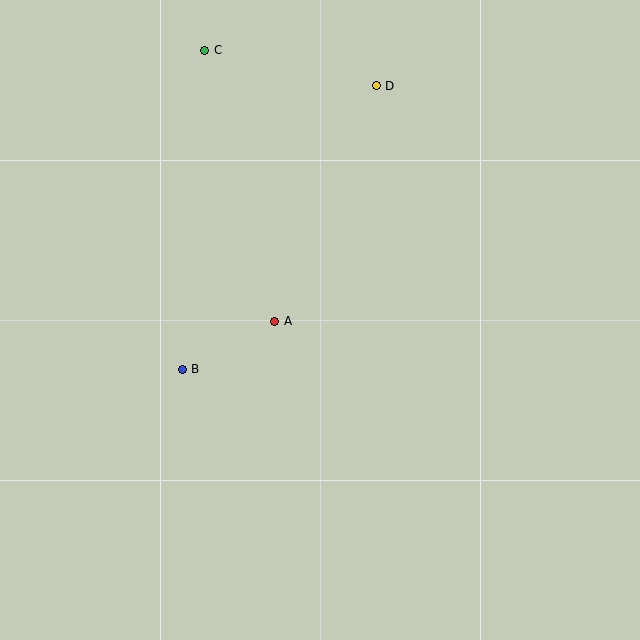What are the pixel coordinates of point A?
Point A is at (275, 321).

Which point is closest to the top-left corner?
Point C is closest to the top-left corner.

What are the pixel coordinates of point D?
Point D is at (376, 86).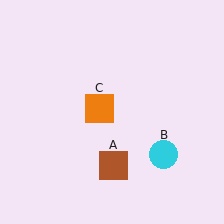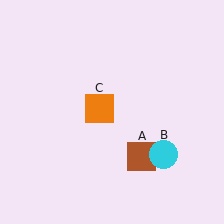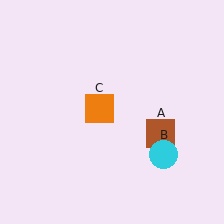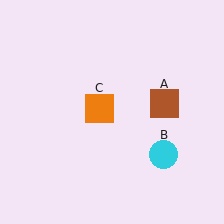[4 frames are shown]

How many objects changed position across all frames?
1 object changed position: brown square (object A).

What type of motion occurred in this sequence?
The brown square (object A) rotated counterclockwise around the center of the scene.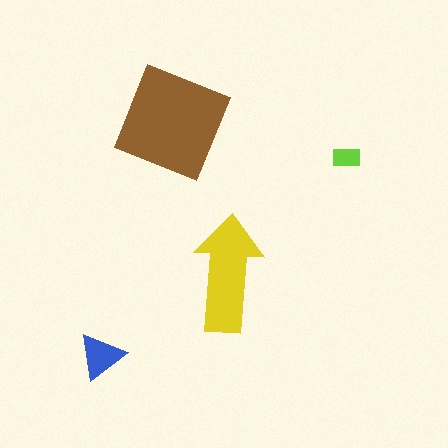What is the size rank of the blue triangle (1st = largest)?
3rd.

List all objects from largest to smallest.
The brown diamond, the yellow arrow, the blue triangle, the lime rectangle.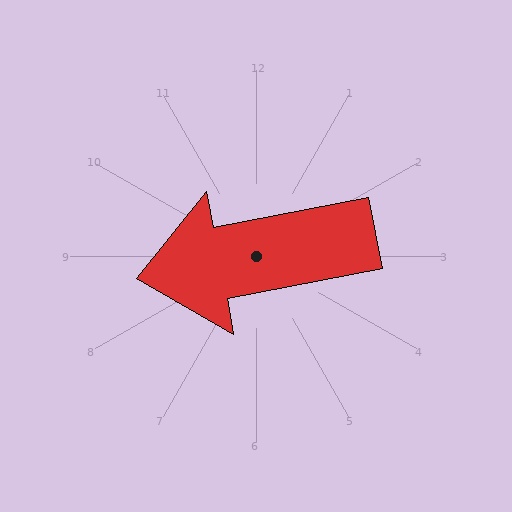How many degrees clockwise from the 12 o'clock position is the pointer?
Approximately 259 degrees.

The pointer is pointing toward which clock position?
Roughly 9 o'clock.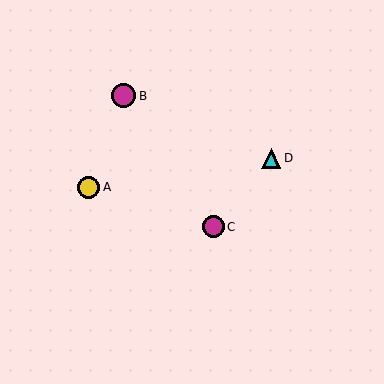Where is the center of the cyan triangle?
The center of the cyan triangle is at (271, 158).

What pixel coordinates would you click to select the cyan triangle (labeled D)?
Click at (271, 158) to select the cyan triangle D.